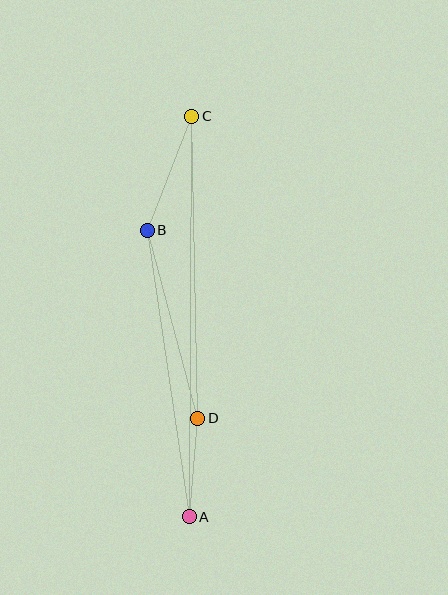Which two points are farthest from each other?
Points A and C are farthest from each other.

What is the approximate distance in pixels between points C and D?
The distance between C and D is approximately 302 pixels.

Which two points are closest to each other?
Points A and D are closest to each other.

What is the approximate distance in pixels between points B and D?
The distance between B and D is approximately 195 pixels.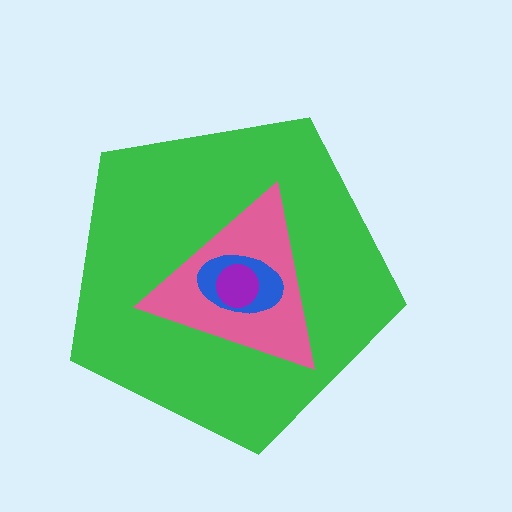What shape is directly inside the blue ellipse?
The purple circle.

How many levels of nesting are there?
4.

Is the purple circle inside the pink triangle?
Yes.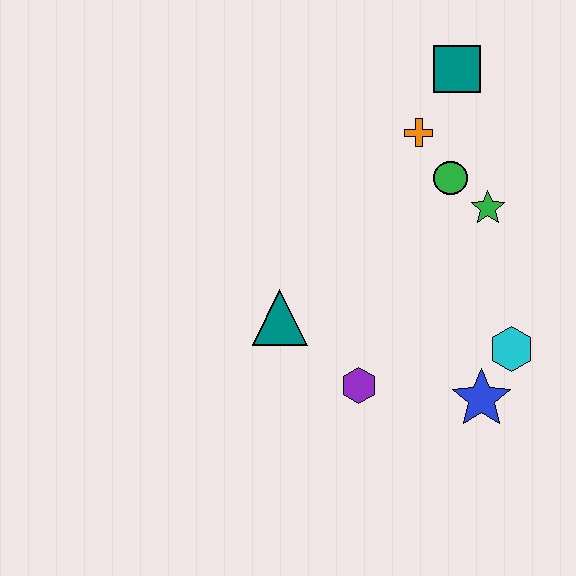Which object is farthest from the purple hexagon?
The teal square is farthest from the purple hexagon.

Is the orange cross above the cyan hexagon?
Yes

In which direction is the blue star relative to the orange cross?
The blue star is below the orange cross.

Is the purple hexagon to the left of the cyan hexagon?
Yes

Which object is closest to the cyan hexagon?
The blue star is closest to the cyan hexagon.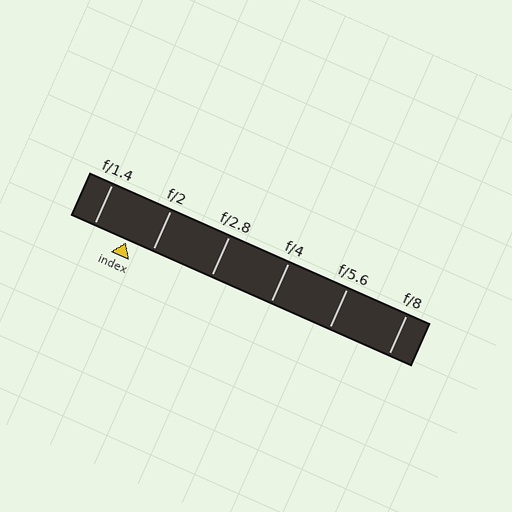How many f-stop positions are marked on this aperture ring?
There are 6 f-stop positions marked.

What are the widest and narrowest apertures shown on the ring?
The widest aperture shown is f/1.4 and the narrowest is f/8.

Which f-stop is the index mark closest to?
The index mark is closest to f/2.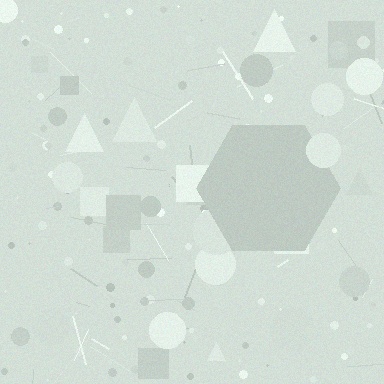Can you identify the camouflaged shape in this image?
The camouflaged shape is a hexagon.